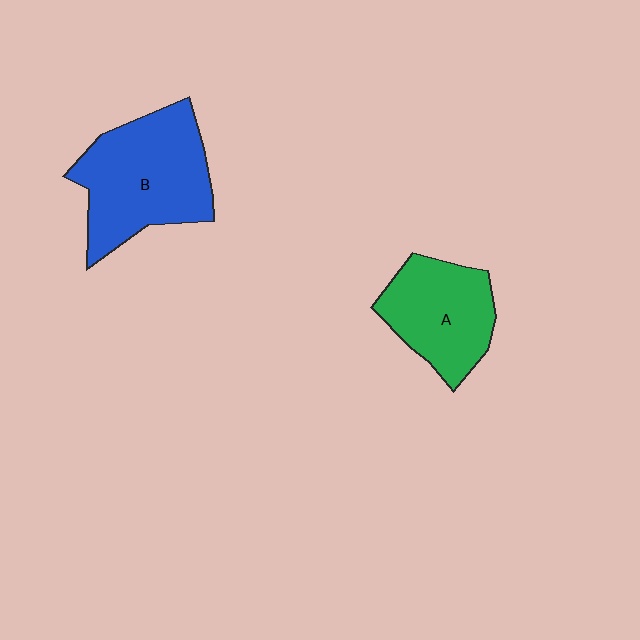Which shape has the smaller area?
Shape A (green).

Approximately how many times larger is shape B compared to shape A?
Approximately 1.4 times.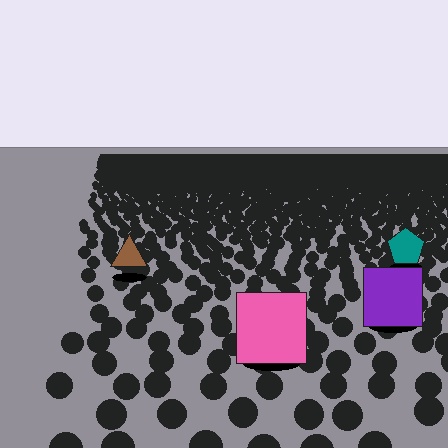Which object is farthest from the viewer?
The teal pentagon is farthest from the viewer. It appears smaller and the ground texture around it is denser.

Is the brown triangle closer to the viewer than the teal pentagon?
Yes. The brown triangle is closer — you can tell from the texture gradient: the ground texture is coarser near it.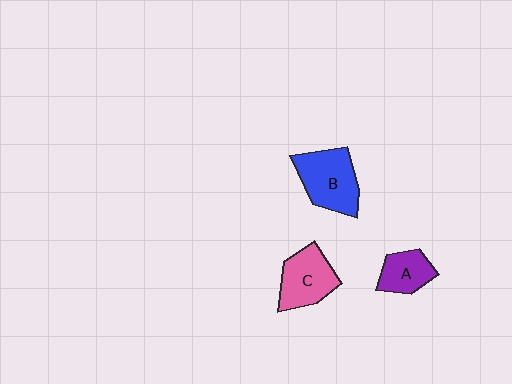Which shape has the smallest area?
Shape A (purple).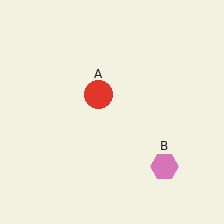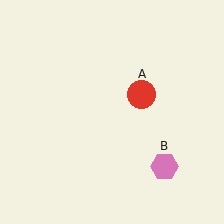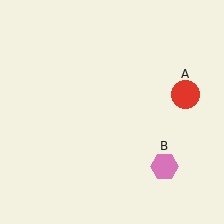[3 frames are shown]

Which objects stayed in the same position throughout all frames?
Pink hexagon (object B) remained stationary.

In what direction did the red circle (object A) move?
The red circle (object A) moved right.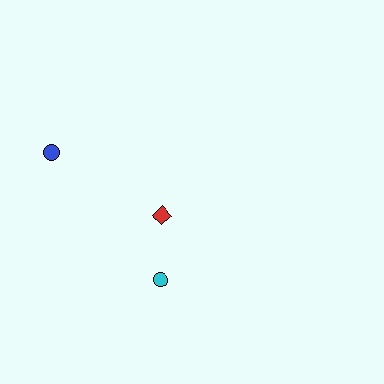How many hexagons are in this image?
There are no hexagons.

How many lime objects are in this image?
There are no lime objects.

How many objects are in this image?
There are 3 objects.